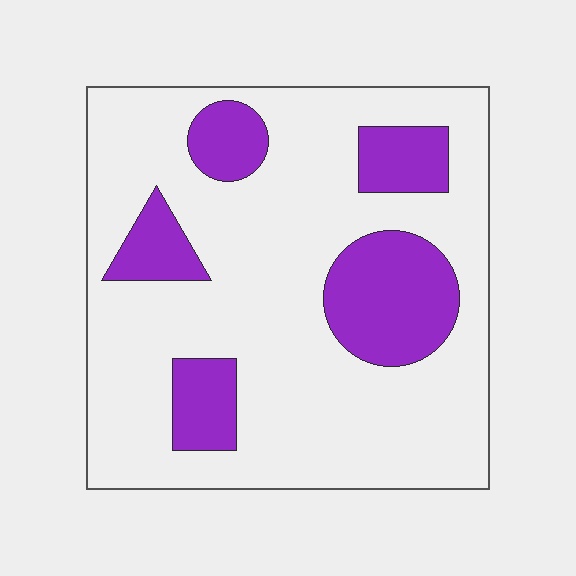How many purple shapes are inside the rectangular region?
5.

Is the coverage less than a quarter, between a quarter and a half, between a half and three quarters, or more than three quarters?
Less than a quarter.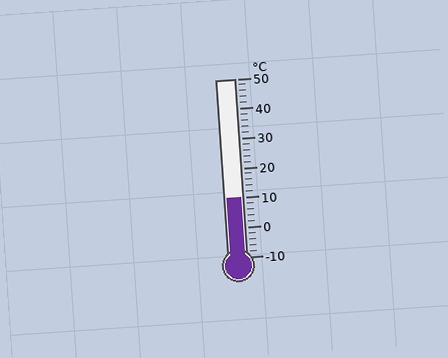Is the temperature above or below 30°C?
The temperature is below 30°C.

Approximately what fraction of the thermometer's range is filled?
The thermometer is filled to approximately 35% of its range.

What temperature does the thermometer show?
The thermometer shows approximately 10°C.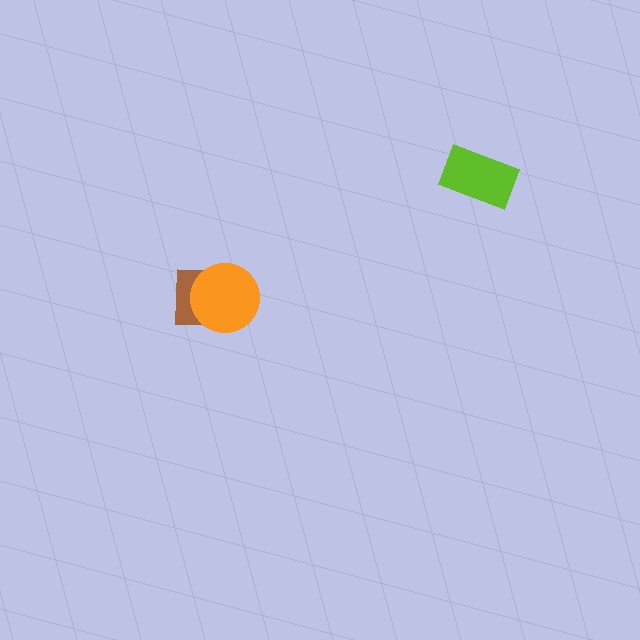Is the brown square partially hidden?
Yes, it is partially covered by another shape.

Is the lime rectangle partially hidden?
No, no other shape covers it.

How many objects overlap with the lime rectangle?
0 objects overlap with the lime rectangle.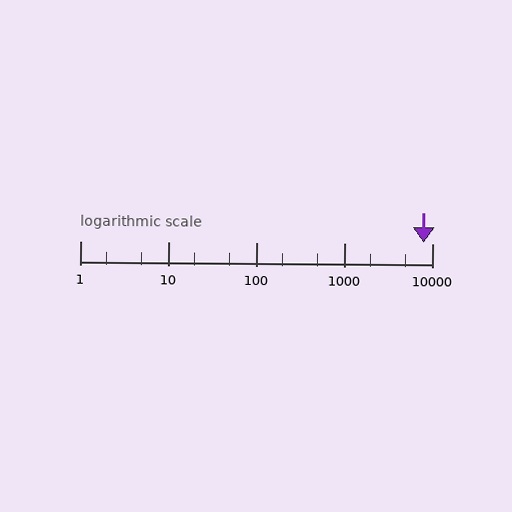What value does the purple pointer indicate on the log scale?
The pointer indicates approximately 8000.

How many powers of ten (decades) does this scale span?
The scale spans 4 decades, from 1 to 10000.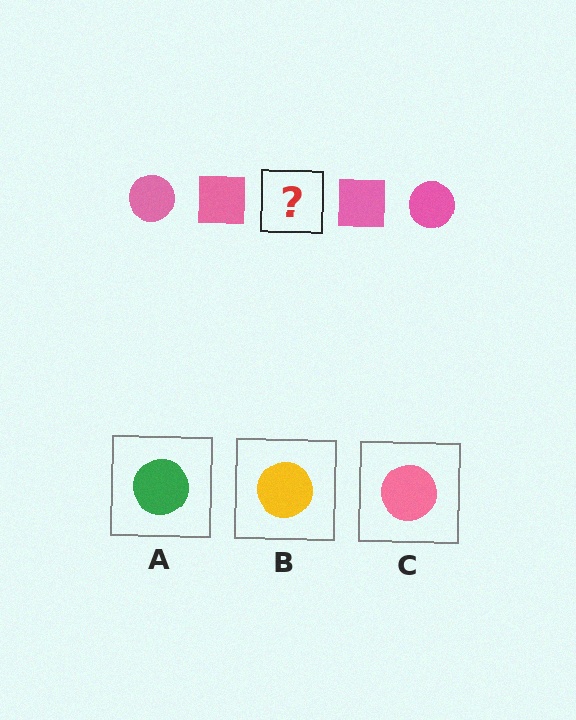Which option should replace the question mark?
Option C.